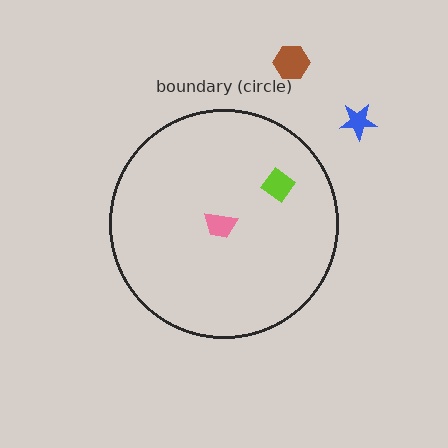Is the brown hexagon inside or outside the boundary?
Outside.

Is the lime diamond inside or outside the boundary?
Inside.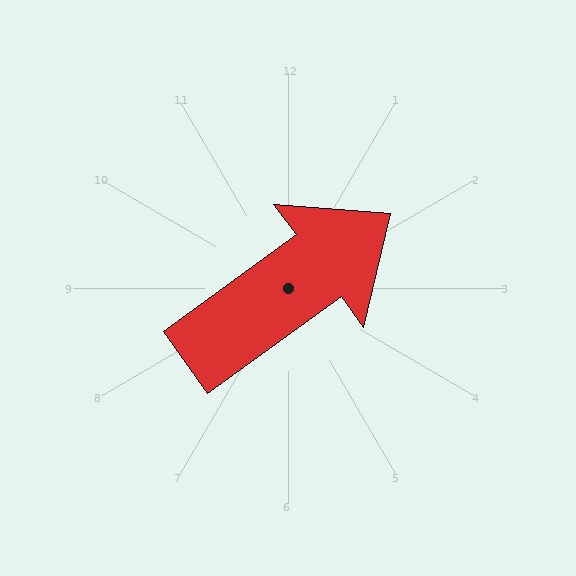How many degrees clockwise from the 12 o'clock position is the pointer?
Approximately 54 degrees.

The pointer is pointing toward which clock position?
Roughly 2 o'clock.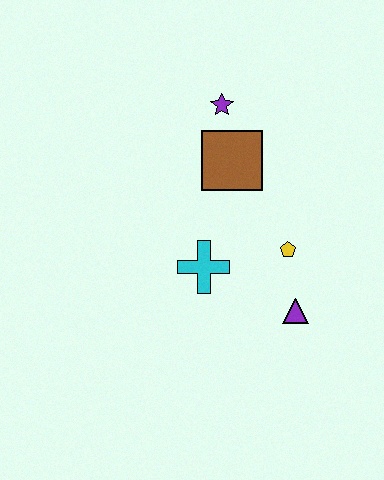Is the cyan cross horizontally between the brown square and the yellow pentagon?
No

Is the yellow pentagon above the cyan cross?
Yes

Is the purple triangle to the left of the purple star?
No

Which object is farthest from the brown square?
The purple triangle is farthest from the brown square.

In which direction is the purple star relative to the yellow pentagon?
The purple star is above the yellow pentagon.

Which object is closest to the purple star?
The brown square is closest to the purple star.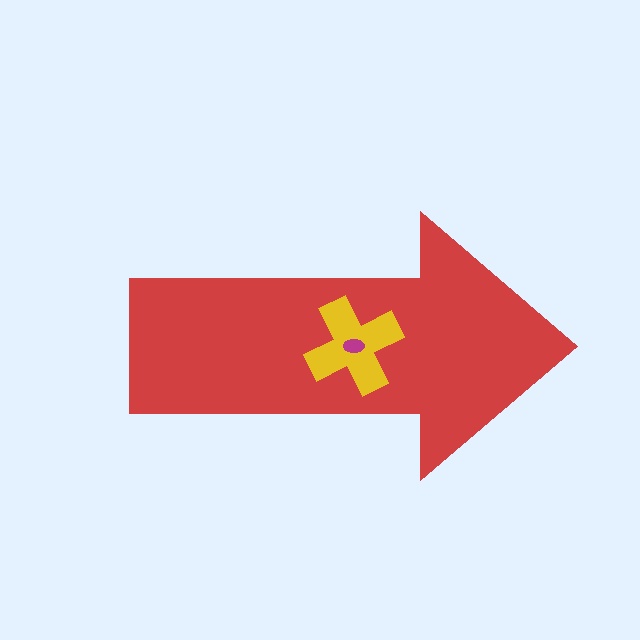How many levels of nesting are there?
3.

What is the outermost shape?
The red arrow.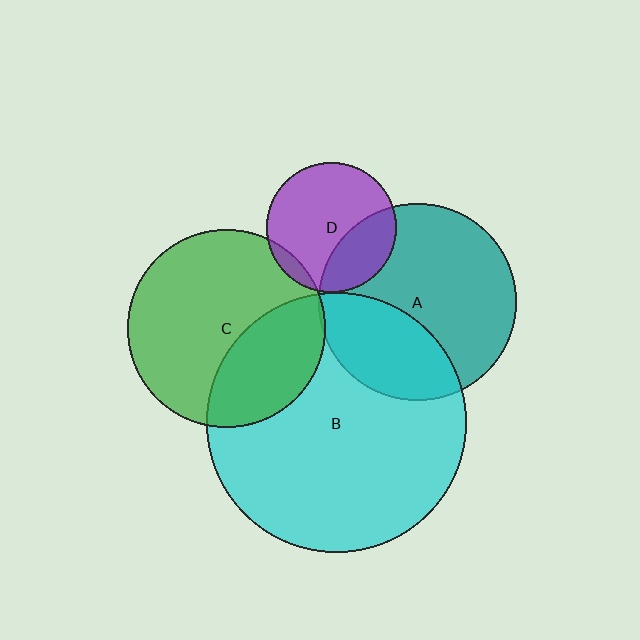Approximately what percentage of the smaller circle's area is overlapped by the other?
Approximately 35%.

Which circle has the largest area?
Circle B (cyan).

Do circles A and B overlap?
Yes.